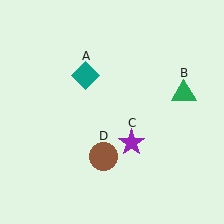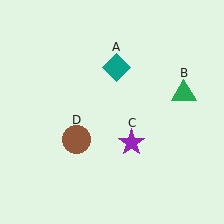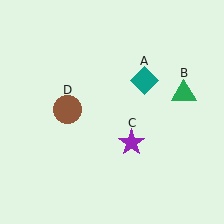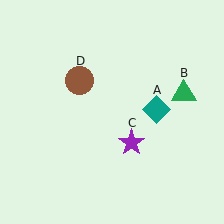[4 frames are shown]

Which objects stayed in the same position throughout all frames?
Green triangle (object B) and purple star (object C) remained stationary.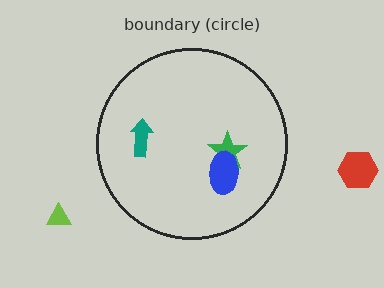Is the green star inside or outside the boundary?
Inside.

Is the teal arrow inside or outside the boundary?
Inside.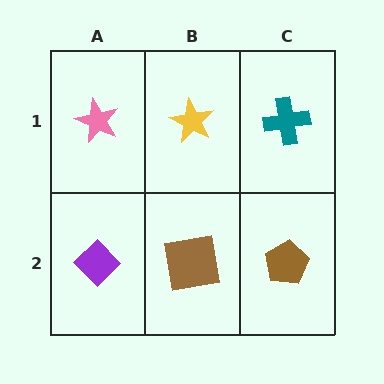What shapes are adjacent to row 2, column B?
A yellow star (row 1, column B), a purple diamond (row 2, column A), a brown pentagon (row 2, column C).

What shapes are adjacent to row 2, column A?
A pink star (row 1, column A), a brown square (row 2, column B).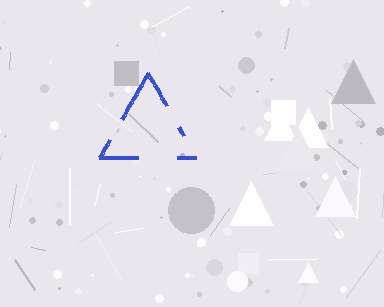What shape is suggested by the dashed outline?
The dashed outline suggests a triangle.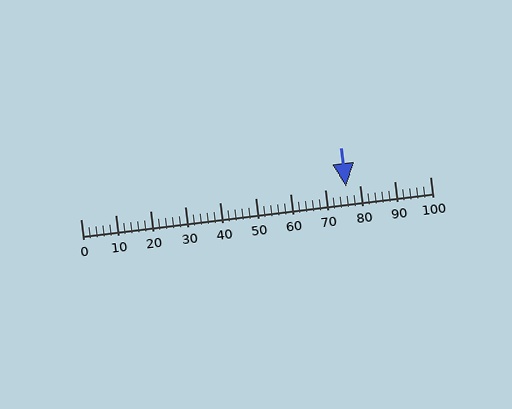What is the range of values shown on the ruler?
The ruler shows values from 0 to 100.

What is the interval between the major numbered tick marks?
The major tick marks are spaced 10 units apart.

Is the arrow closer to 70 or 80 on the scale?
The arrow is closer to 80.